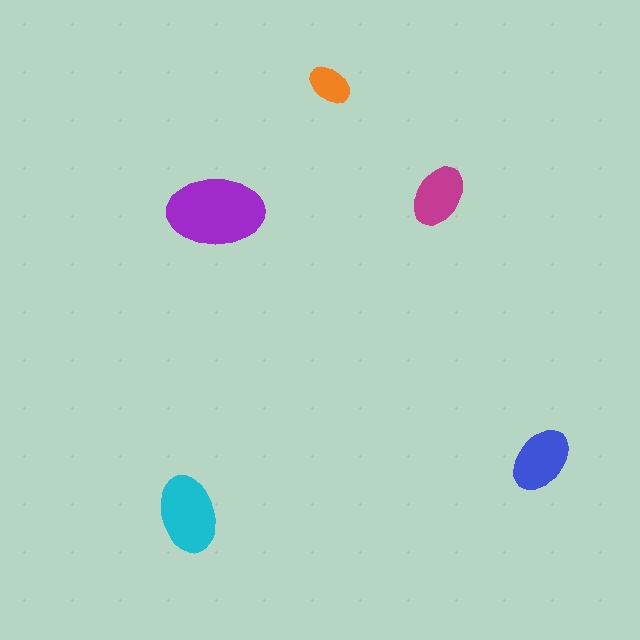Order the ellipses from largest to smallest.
the purple one, the cyan one, the blue one, the magenta one, the orange one.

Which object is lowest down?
The cyan ellipse is bottommost.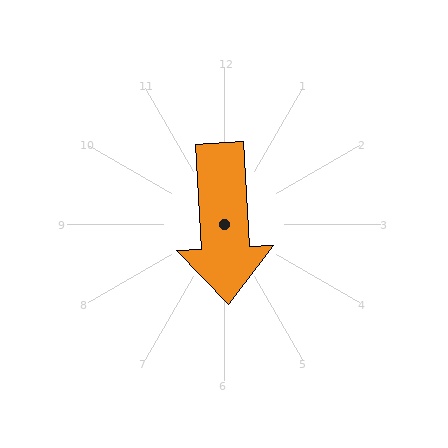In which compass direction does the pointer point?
South.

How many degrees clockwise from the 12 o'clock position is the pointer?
Approximately 177 degrees.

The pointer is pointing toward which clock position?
Roughly 6 o'clock.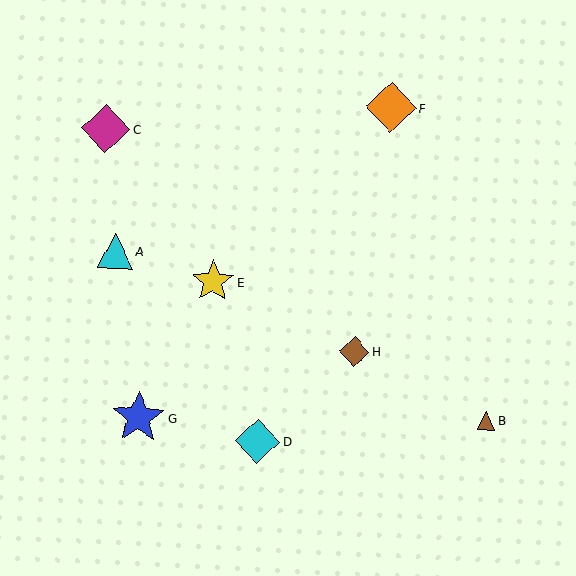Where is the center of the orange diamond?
The center of the orange diamond is at (391, 107).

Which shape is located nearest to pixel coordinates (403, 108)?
The orange diamond (labeled F) at (391, 107) is nearest to that location.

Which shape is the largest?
The blue star (labeled G) is the largest.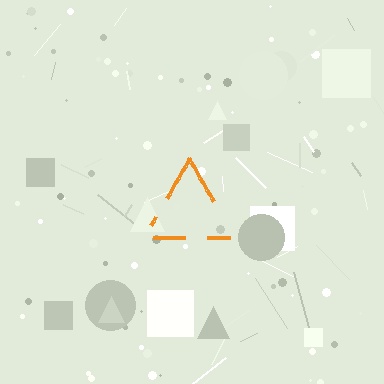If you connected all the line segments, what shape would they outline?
They would outline a triangle.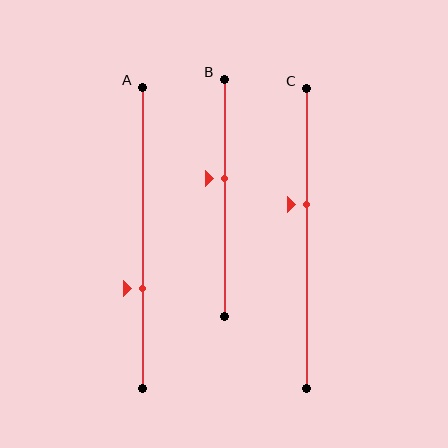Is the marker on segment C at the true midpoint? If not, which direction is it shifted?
No, the marker on segment C is shifted upward by about 11% of the segment length.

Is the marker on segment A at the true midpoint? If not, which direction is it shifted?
No, the marker on segment A is shifted downward by about 17% of the segment length.